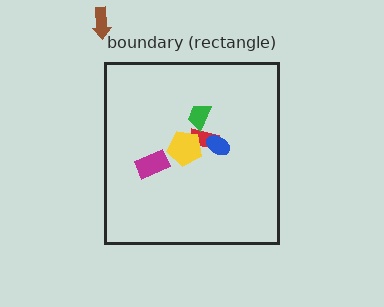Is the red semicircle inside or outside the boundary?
Inside.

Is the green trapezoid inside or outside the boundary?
Inside.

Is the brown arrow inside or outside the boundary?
Outside.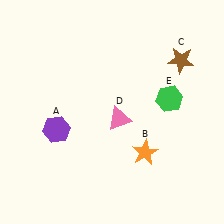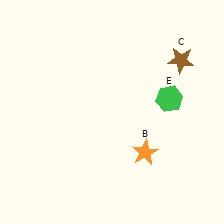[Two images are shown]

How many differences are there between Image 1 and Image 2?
There are 2 differences between the two images.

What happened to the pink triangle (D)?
The pink triangle (D) was removed in Image 2. It was in the bottom-right area of Image 1.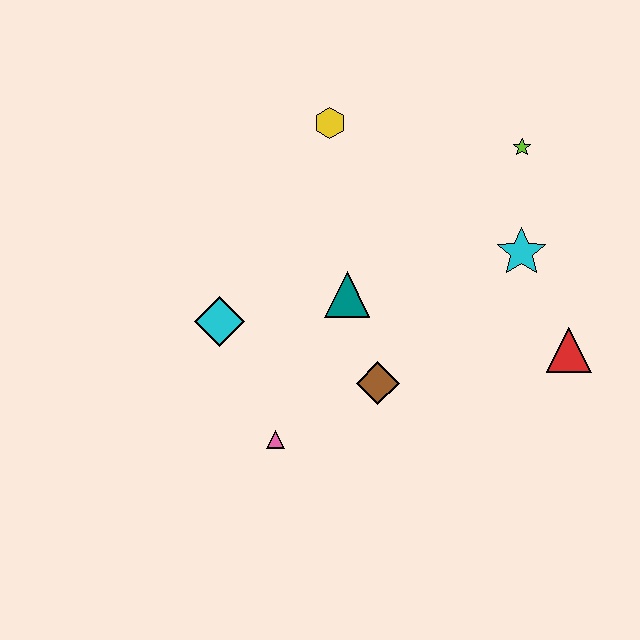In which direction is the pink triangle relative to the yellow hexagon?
The pink triangle is below the yellow hexagon.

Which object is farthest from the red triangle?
The cyan diamond is farthest from the red triangle.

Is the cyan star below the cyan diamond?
No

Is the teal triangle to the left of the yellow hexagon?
No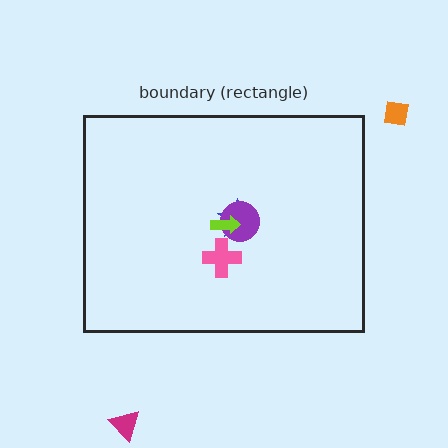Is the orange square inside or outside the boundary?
Outside.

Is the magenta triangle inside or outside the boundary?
Outside.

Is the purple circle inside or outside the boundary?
Inside.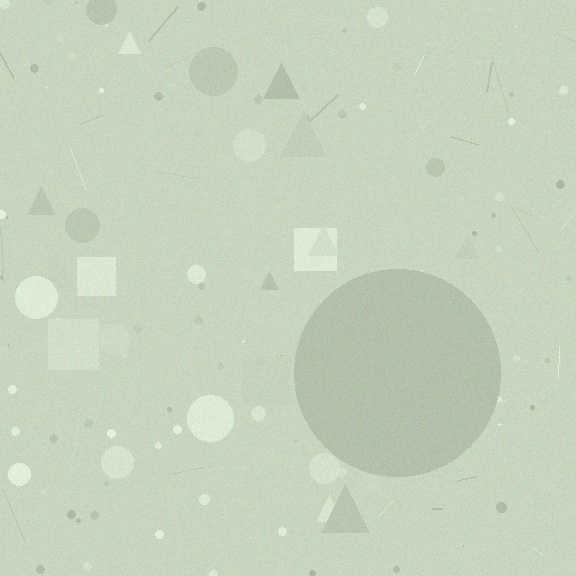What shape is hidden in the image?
A circle is hidden in the image.